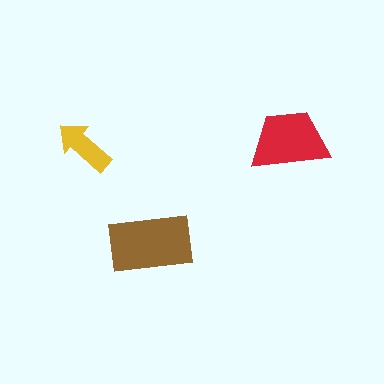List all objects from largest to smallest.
The brown rectangle, the red trapezoid, the yellow arrow.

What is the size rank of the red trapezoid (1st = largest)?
2nd.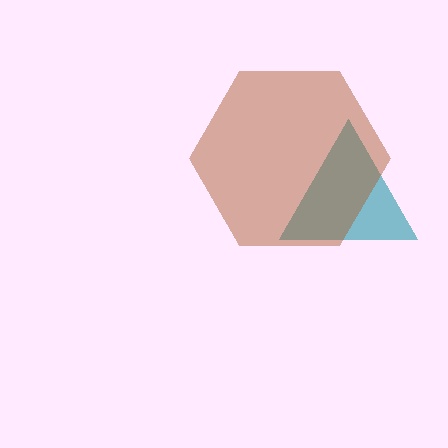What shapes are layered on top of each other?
The layered shapes are: a teal triangle, a brown hexagon.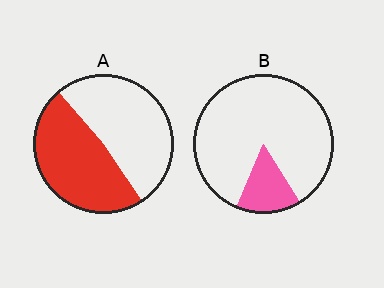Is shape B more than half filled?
No.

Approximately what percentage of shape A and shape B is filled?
A is approximately 50% and B is approximately 15%.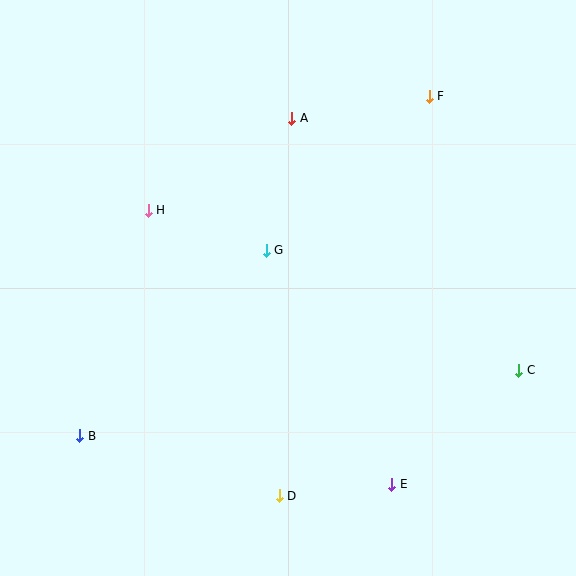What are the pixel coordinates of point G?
Point G is at (266, 250).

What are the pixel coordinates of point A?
Point A is at (292, 118).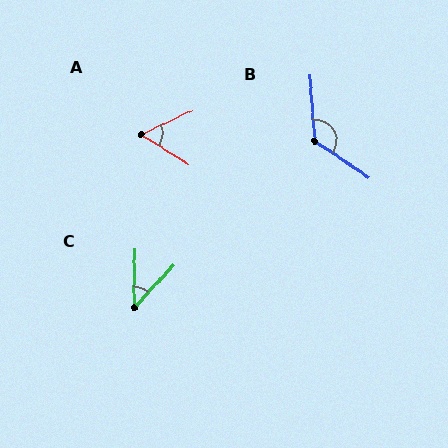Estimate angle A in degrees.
Approximately 57 degrees.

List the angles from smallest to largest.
C (42°), A (57°), B (128°).